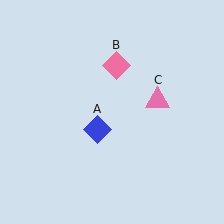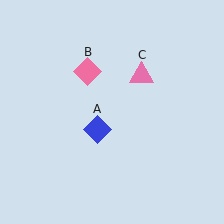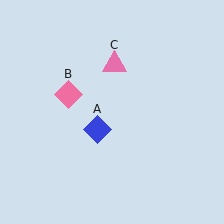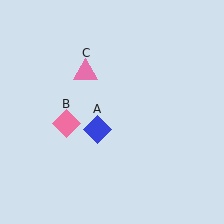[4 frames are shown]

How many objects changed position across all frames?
2 objects changed position: pink diamond (object B), pink triangle (object C).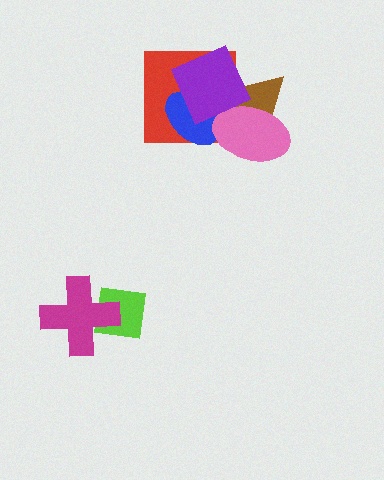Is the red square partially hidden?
Yes, it is partially covered by another shape.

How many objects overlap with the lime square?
1 object overlaps with the lime square.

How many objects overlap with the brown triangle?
4 objects overlap with the brown triangle.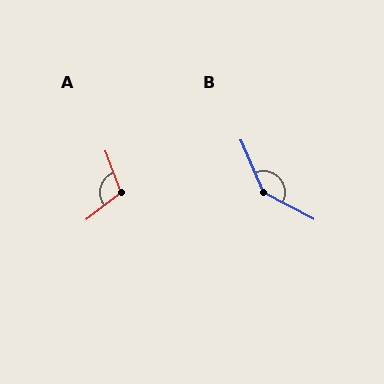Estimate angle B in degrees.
Approximately 141 degrees.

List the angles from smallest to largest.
A (108°), B (141°).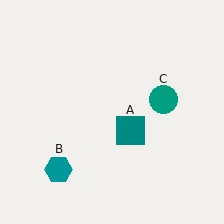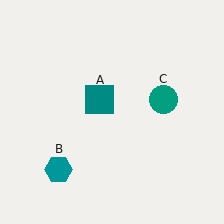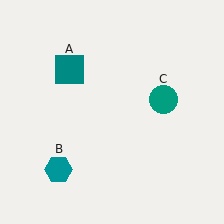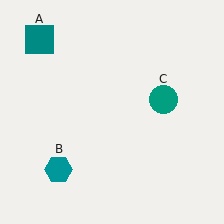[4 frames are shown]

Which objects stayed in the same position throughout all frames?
Teal hexagon (object B) and teal circle (object C) remained stationary.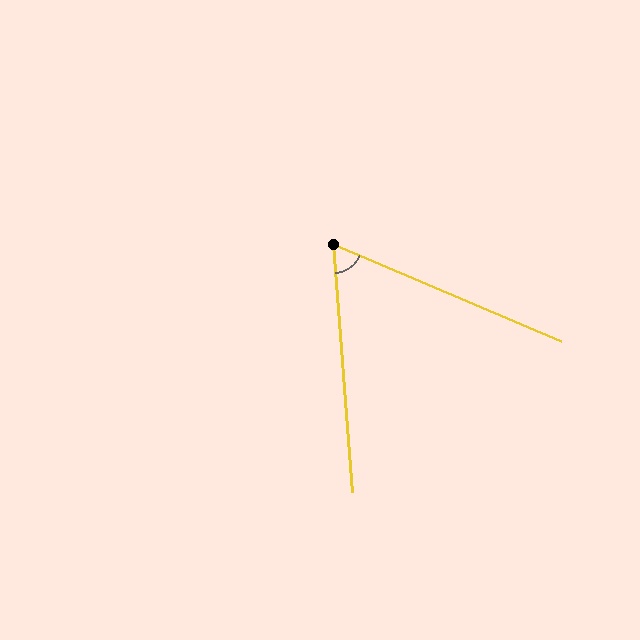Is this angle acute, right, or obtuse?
It is acute.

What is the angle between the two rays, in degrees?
Approximately 63 degrees.